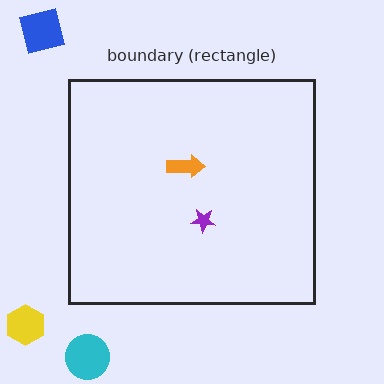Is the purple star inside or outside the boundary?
Inside.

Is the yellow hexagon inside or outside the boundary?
Outside.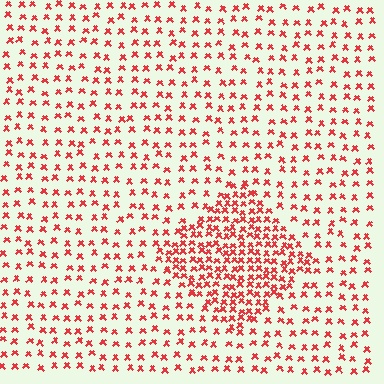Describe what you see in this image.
The image contains small red elements arranged at two different densities. A diamond-shaped region is visible where the elements are more densely packed than the surrounding area.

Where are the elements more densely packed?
The elements are more densely packed inside the diamond boundary.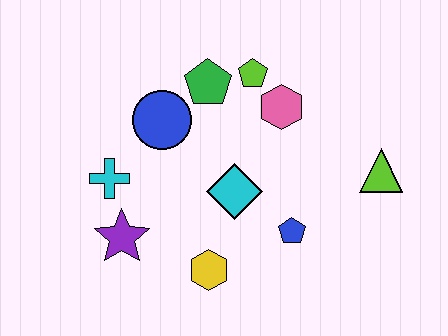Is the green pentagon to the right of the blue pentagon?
No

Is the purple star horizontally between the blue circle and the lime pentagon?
No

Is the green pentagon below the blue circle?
No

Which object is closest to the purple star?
The cyan cross is closest to the purple star.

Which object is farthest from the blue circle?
The lime triangle is farthest from the blue circle.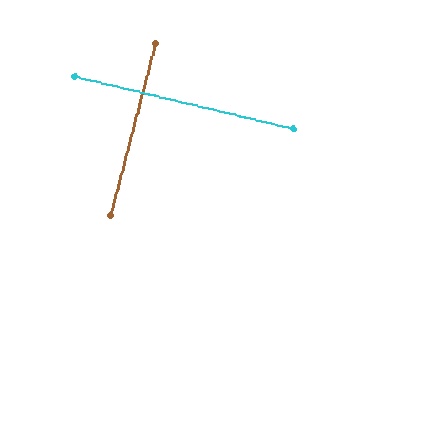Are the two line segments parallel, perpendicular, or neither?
Perpendicular — they meet at approximately 89°.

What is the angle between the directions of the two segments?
Approximately 89 degrees.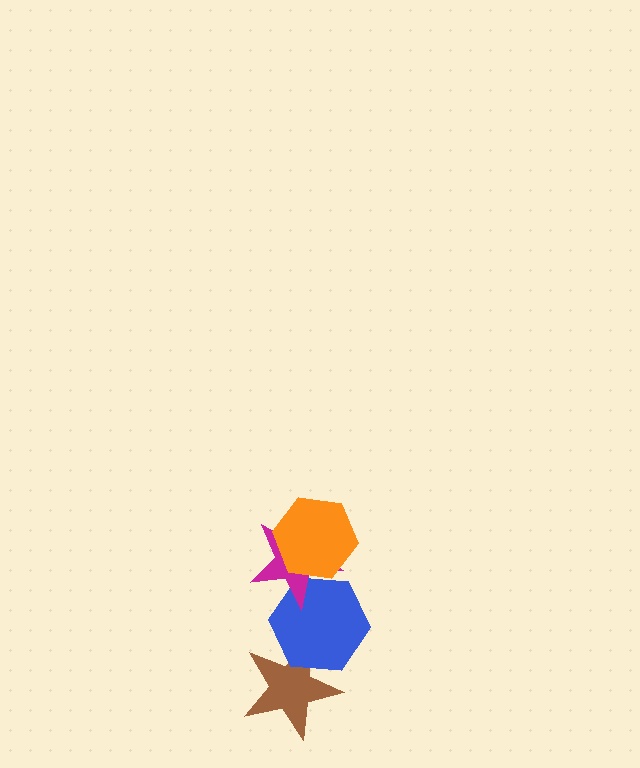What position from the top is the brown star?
The brown star is 4th from the top.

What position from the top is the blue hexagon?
The blue hexagon is 3rd from the top.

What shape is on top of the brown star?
The blue hexagon is on top of the brown star.